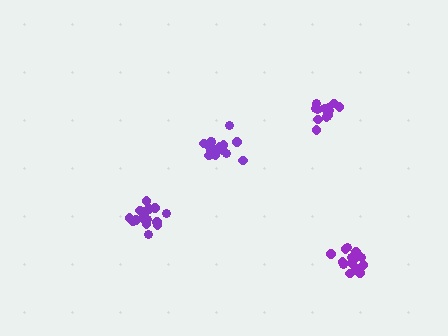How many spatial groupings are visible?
There are 4 spatial groupings.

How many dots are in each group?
Group 1: 13 dots, Group 2: 19 dots, Group 3: 17 dots, Group 4: 16 dots (65 total).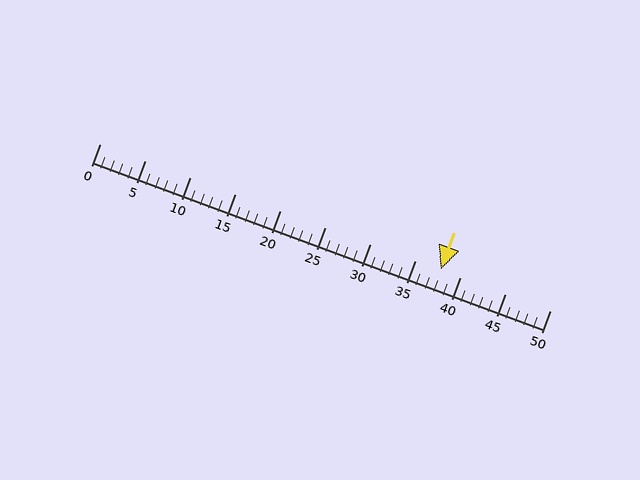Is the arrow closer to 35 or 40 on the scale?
The arrow is closer to 40.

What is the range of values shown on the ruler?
The ruler shows values from 0 to 50.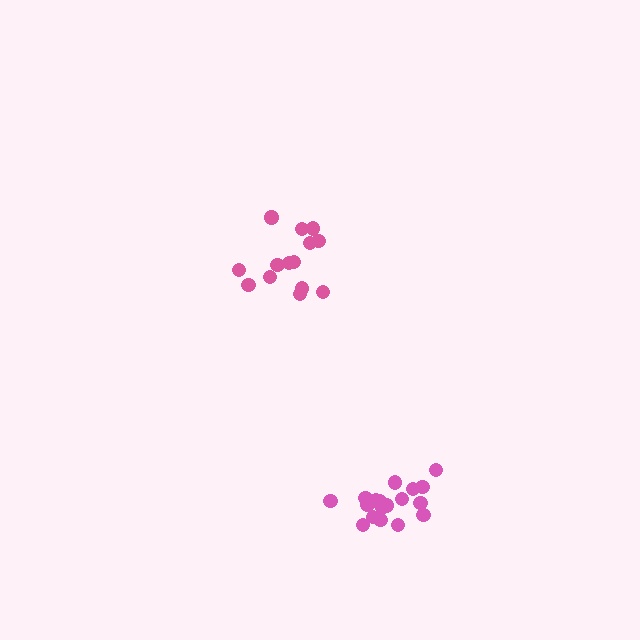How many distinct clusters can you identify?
There are 2 distinct clusters.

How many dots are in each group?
Group 1: 18 dots, Group 2: 15 dots (33 total).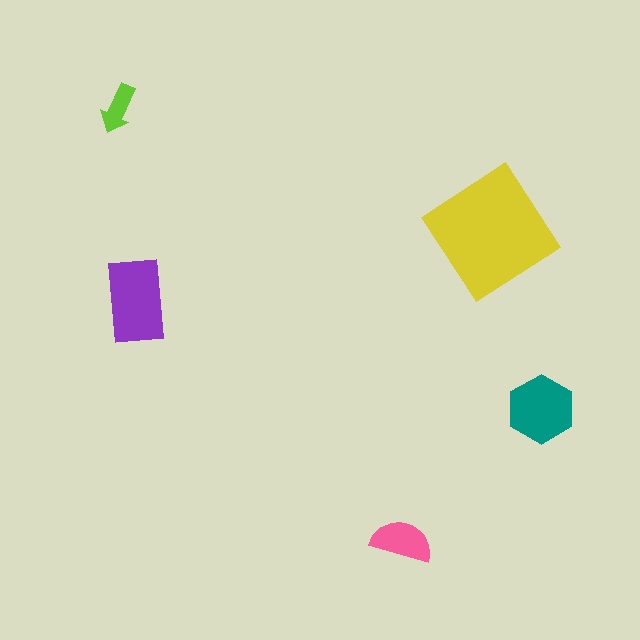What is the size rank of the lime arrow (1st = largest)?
5th.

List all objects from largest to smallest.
The yellow diamond, the purple rectangle, the teal hexagon, the pink semicircle, the lime arrow.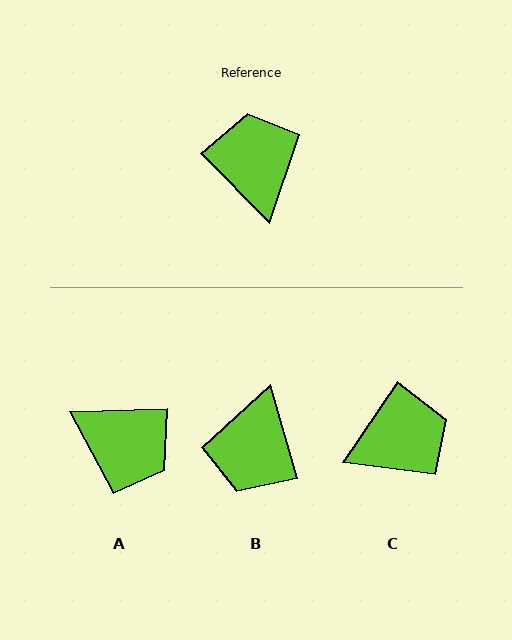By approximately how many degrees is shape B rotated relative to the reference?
Approximately 152 degrees counter-clockwise.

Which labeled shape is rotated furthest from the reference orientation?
B, about 152 degrees away.